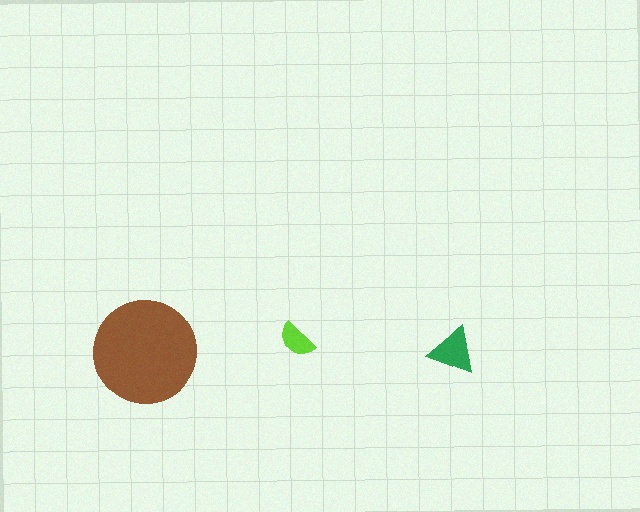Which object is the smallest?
The lime semicircle.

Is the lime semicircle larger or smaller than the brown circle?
Smaller.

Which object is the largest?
The brown circle.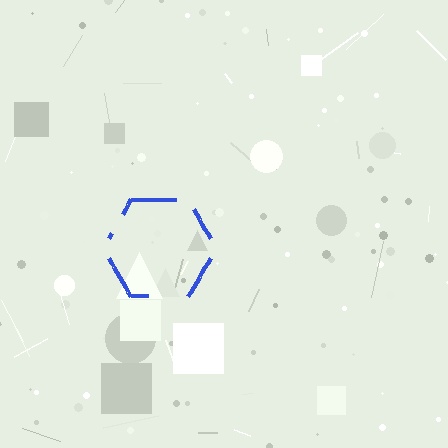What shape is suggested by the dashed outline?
The dashed outline suggests a hexagon.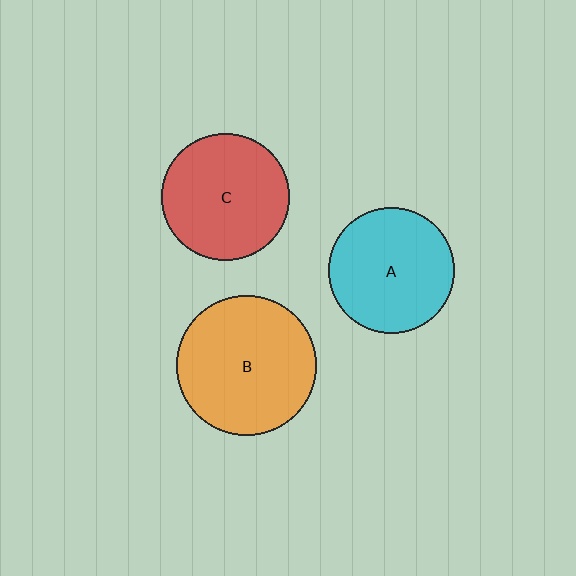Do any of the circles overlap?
No, none of the circles overlap.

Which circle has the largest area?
Circle B (orange).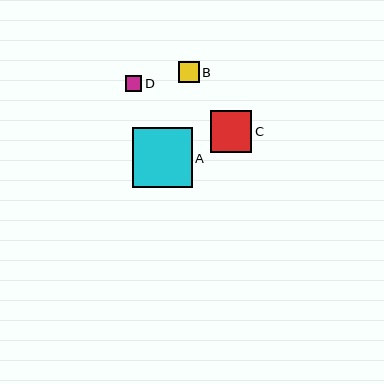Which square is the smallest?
Square D is the smallest with a size of approximately 16 pixels.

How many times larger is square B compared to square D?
Square B is approximately 1.3 times the size of square D.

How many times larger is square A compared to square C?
Square A is approximately 1.5 times the size of square C.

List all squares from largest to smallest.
From largest to smallest: A, C, B, D.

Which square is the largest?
Square A is the largest with a size of approximately 60 pixels.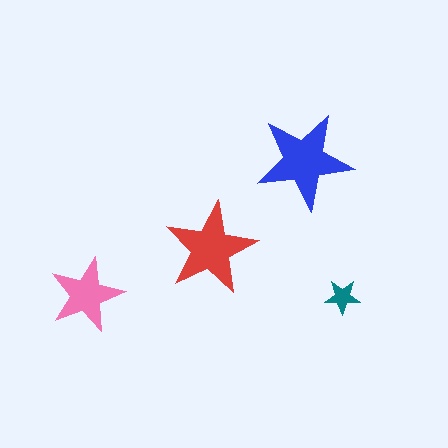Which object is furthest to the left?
The pink star is leftmost.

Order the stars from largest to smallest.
the blue one, the red one, the pink one, the teal one.